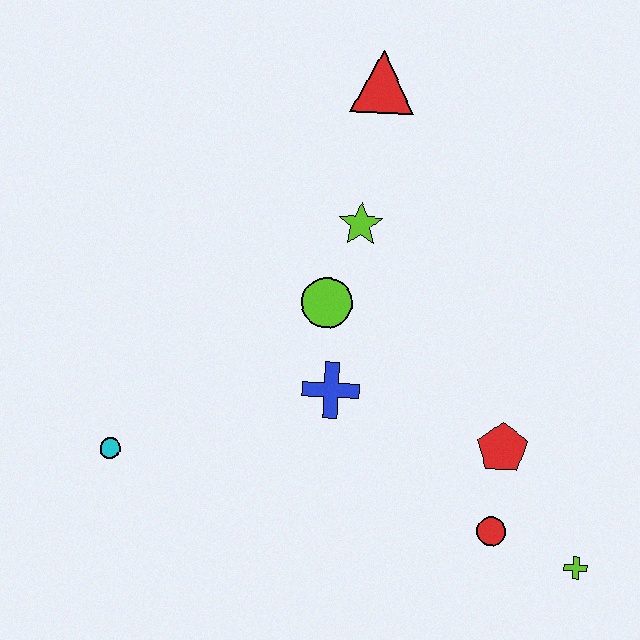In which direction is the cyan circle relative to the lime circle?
The cyan circle is to the left of the lime circle.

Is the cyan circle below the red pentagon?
Yes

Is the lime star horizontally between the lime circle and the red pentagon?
Yes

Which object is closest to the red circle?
The red pentagon is closest to the red circle.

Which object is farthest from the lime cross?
The red triangle is farthest from the lime cross.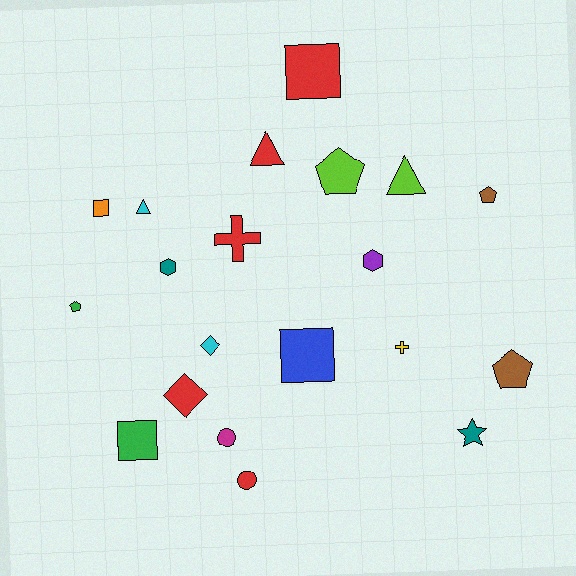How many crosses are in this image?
There are 2 crosses.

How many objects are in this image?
There are 20 objects.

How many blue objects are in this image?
There is 1 blue object.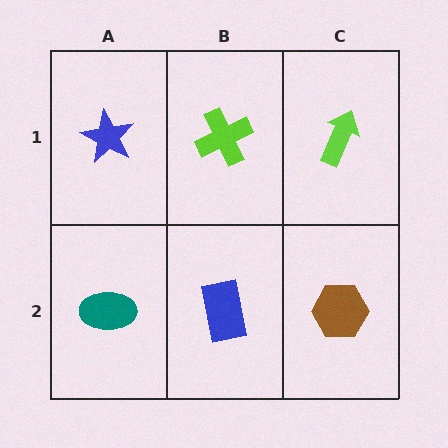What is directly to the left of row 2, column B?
A teal ellipse.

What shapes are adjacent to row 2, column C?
A lime arrow (row 1, column C), a blue rectangle (row 2, column B).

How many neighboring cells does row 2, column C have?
2.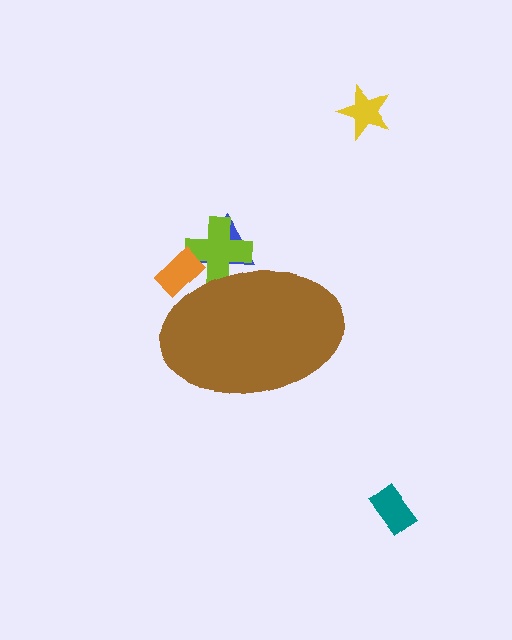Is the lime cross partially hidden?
Yes, the lime cross is partially hidden behind the brown ellipse.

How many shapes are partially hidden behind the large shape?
3 shapes are partially hidden.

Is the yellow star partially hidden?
No, the yellow star is fully visible.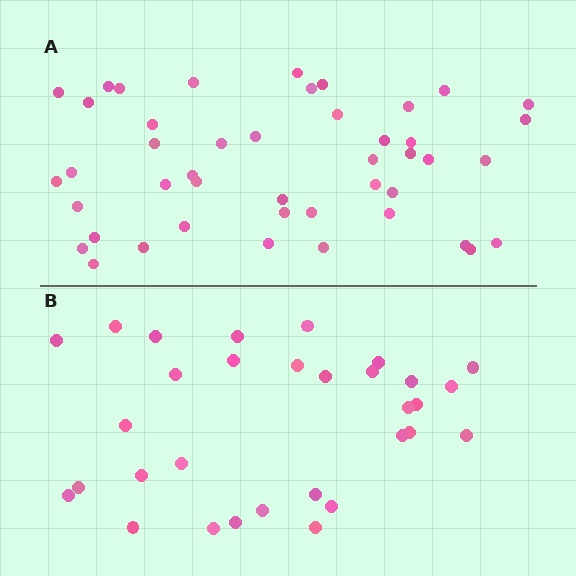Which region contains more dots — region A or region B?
Region A (the top region) has more dots.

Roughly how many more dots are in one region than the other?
Region A has approximately 15 more dots than region B.